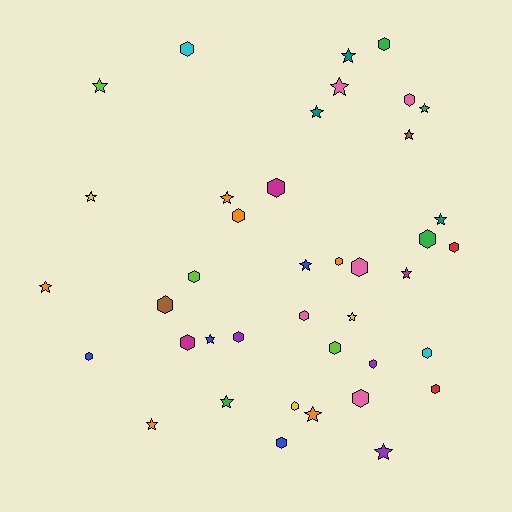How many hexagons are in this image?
There are 22 hexagons.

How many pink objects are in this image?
There are 5 pink objects.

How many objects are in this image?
There are 40 objects.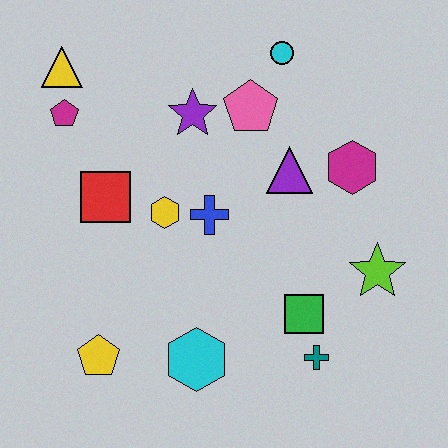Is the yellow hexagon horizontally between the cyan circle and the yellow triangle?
Yes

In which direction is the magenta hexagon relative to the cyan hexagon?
The magenta hexagon is above the cyan hexagon.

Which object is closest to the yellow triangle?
The magenta pentagon is closest to the yellow triangle.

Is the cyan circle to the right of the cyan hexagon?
Yes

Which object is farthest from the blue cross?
The yellow triangle is farthest from the blue cross.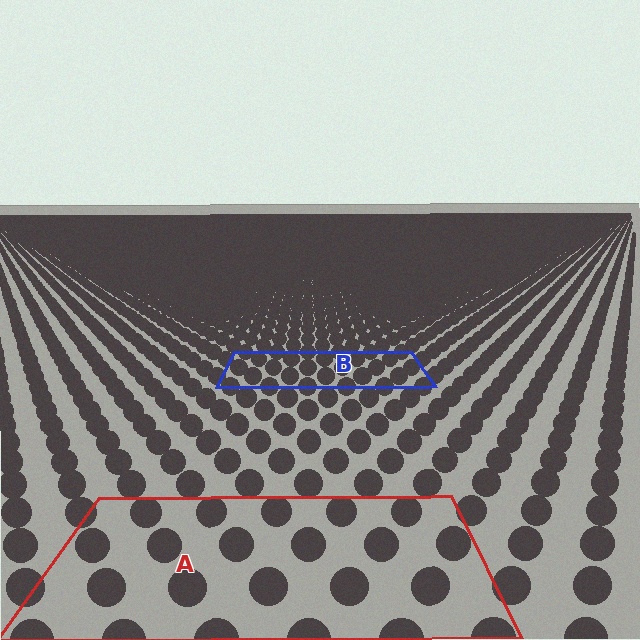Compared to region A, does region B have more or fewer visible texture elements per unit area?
Region B has more texture elements per unit area — they are packed more densely because it is farther away.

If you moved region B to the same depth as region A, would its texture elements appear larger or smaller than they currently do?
They would appear larger. At a closer depth, the same texture elements are projected at a bigger on-screen size.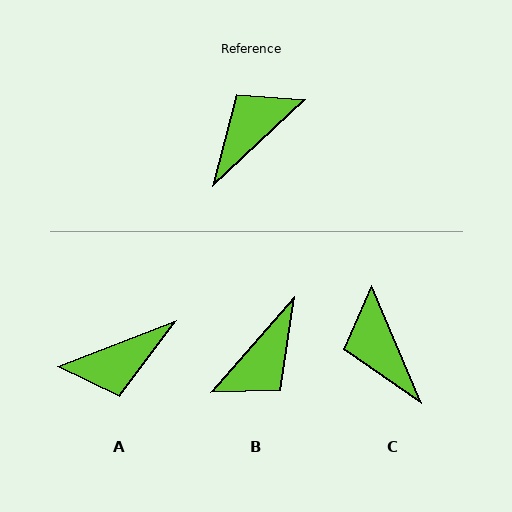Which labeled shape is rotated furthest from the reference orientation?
B, about 174 degrees away.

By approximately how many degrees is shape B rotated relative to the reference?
Approximately 174 degrees clockwise.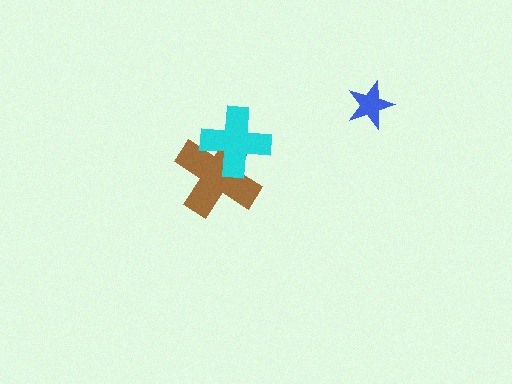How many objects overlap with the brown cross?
1 object overlaps with the brown cross.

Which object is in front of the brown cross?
The cyan cross is in front of the brown cross.